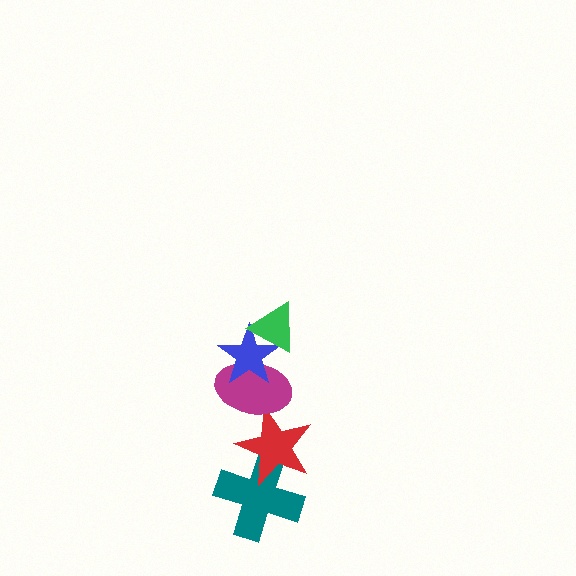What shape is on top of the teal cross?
The red star is on top of the teal cross.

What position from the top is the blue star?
The blue star is 2nd from the top.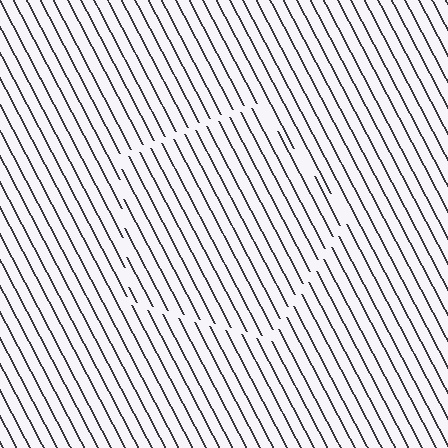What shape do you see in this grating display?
An illusory pentagon. The interior of the shape contains the same grating, shifted by half a period — the contour is defined by the phase discontinuity where line-ends from the inner and outer gratings abut.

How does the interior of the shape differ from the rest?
The interior of the shape contains the same grating, shifted by half a period — the contour is defined by the phase discontinuity where line-ends from the inner and outer gratings abut.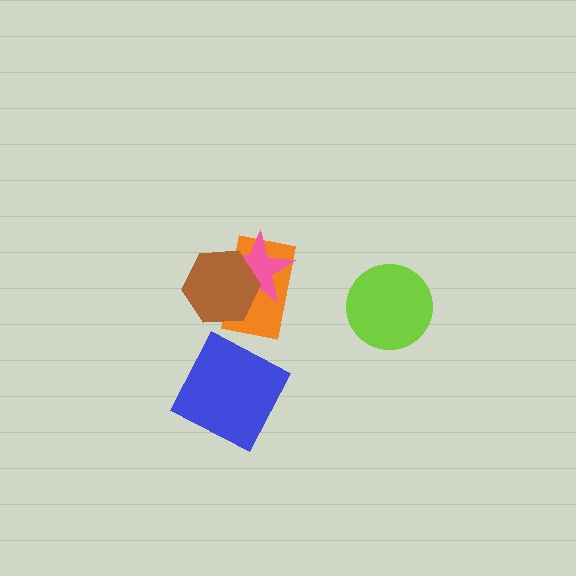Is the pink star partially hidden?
Yes, it is partially covered by another shape.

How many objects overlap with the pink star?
2 objects overlap with the pink star.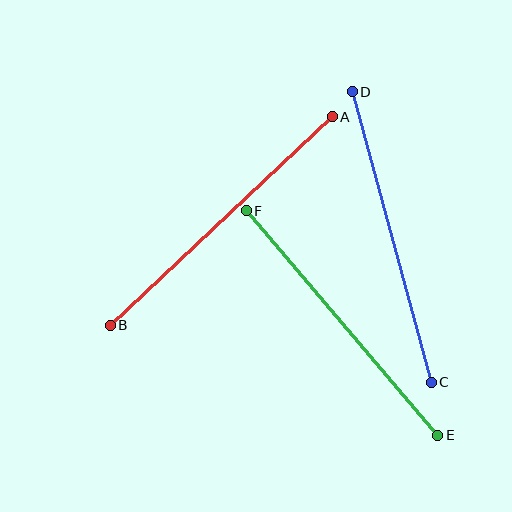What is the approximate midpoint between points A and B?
The midpoint is at approximately (221, 221) pixels.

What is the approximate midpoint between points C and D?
The midpoint is at approximately (392, 237) pixels.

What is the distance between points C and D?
The distance is approximately 301 pixels.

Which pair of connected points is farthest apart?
Points A and B are farthest apart.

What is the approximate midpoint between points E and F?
The midpoint is at approximately (342, 323) pixels.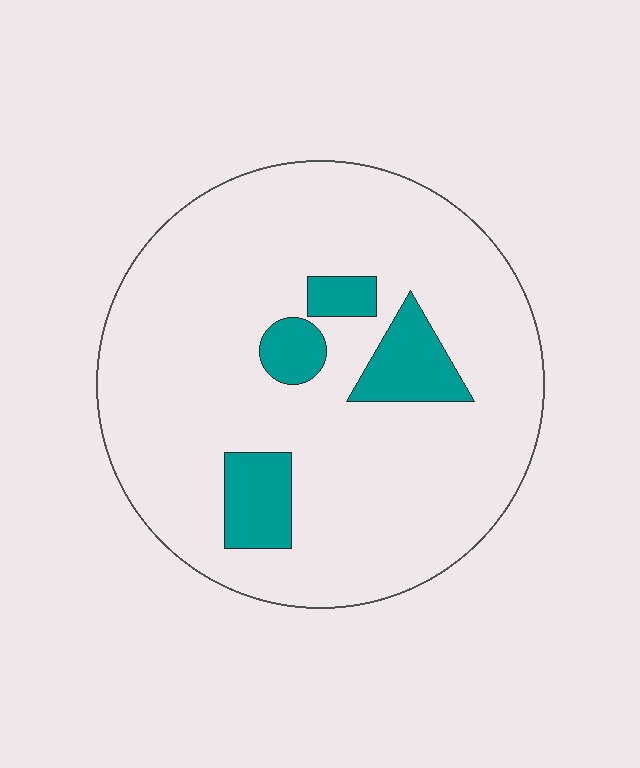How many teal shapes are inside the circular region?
4.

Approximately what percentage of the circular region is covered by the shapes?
Approximately 15%.